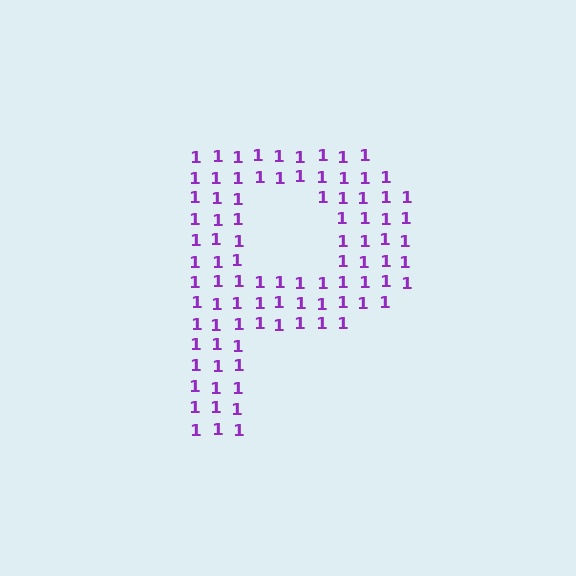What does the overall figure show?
The overall figure shows the letter P.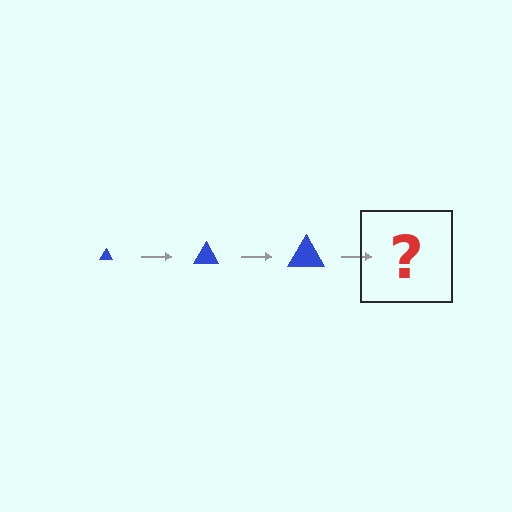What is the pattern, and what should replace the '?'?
The pattern is that the triangle gets progressively larger each step. The '?' should be a blue triangle, larger than the previous one.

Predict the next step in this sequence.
The next step is a blue triangle, larger than the previous one.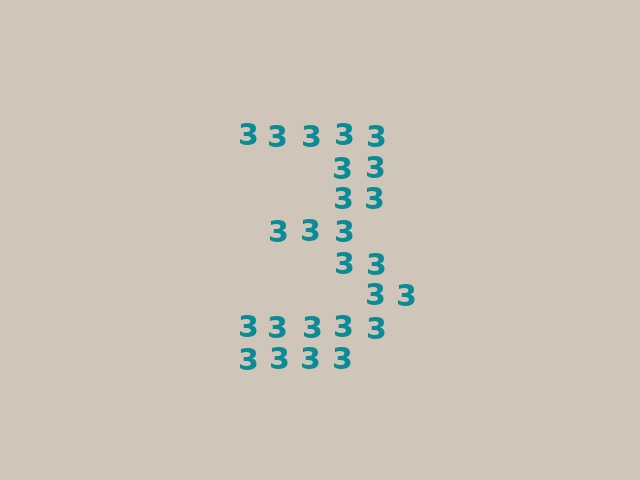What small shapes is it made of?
It is made of small digit 3's.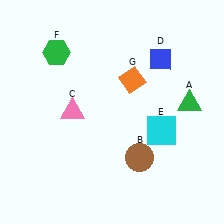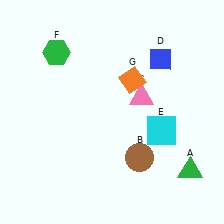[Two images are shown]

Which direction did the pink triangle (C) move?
The pink triangle (C) moved right.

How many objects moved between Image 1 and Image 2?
2 objects moved between the two images.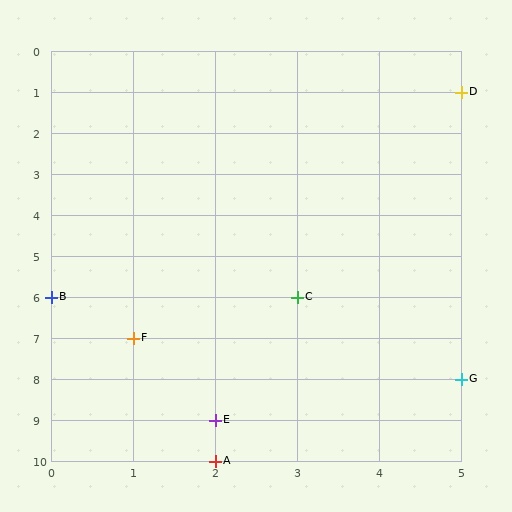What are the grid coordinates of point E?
Point E is at grid coordinates (2, 9).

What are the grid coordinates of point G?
Point G is at grid coordinates (5, 8).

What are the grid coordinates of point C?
Point C is at grid coordinates (3, 6).